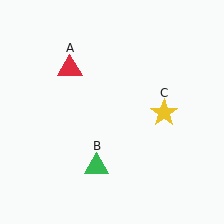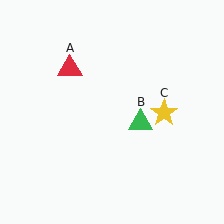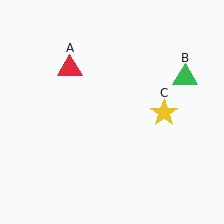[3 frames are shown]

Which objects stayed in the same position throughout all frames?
Red triangle (object A) and yellow star (object C) remained stationary.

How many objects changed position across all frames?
1 object changed position: green triangle (object B).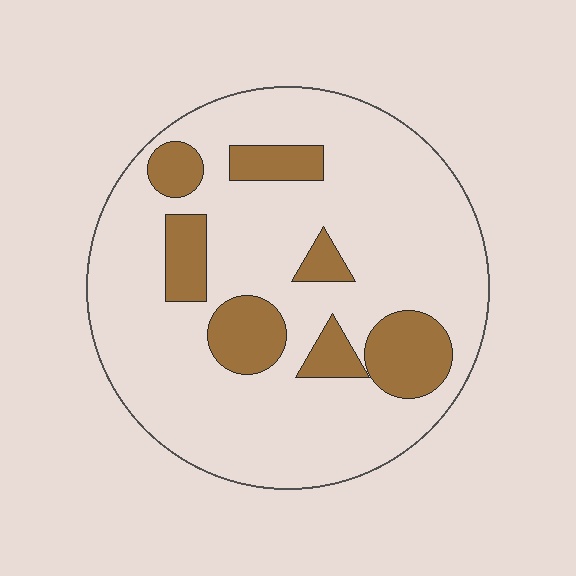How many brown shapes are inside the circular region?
7.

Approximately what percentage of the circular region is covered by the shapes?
Approximately 20%.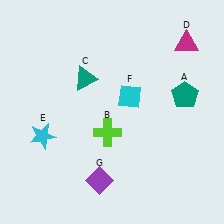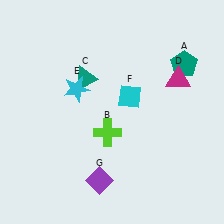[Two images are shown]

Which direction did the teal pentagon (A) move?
The teal pentagon (A) moved up.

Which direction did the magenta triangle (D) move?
The magenta triangle (D) moved down.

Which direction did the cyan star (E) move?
The cyan star (E) moved up.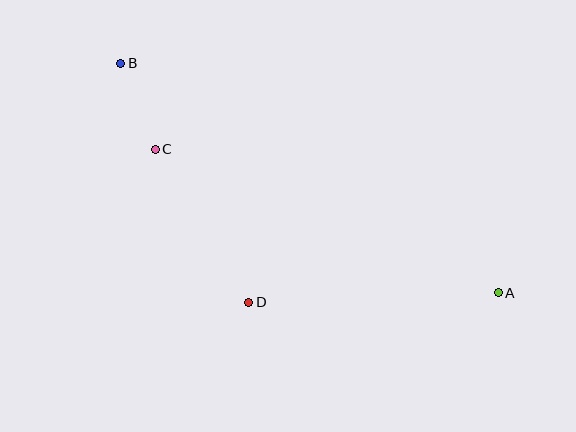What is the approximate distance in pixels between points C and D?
The distance between C and D is approximately 179 pixels.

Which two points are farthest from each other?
Points A and B are farthest from each other.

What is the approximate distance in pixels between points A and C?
The distance between A and C is approximately 372 pixels.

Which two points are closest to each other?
Points B and C are closest to each other.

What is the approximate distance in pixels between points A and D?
The distance between A and D is approximately 250 pixels.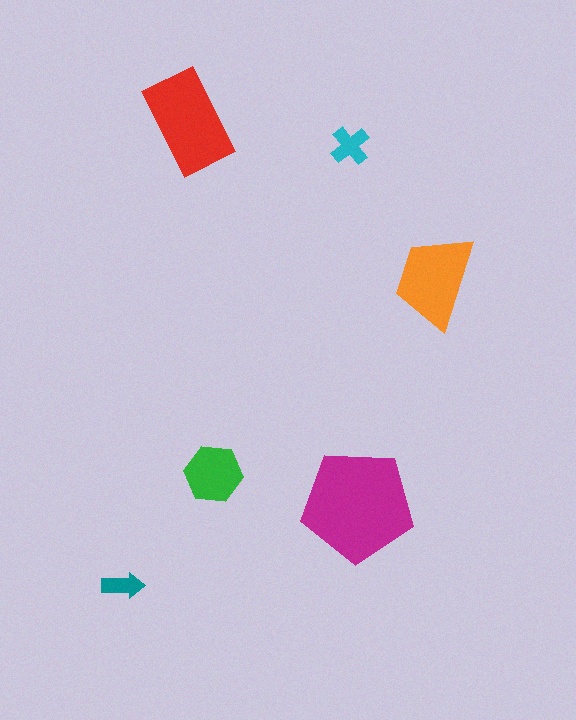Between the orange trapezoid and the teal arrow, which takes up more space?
The orange trapezoid.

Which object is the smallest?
The teal arrow.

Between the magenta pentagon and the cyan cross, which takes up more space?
The magenta pentagon.